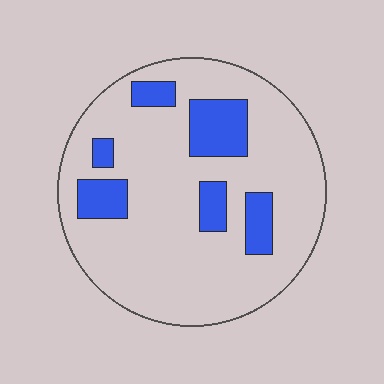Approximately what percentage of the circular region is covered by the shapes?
Approximately 20%.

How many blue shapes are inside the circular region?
6.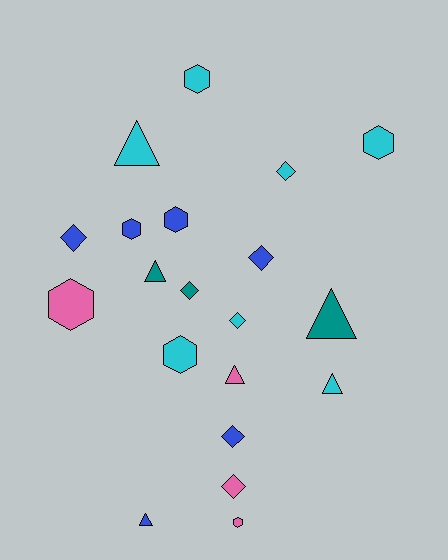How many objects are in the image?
There are 20 objects.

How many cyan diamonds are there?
There are 2 cyan diamonds.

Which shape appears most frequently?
Hexagon, with 7 objects.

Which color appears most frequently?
Cyan, with 7 objects.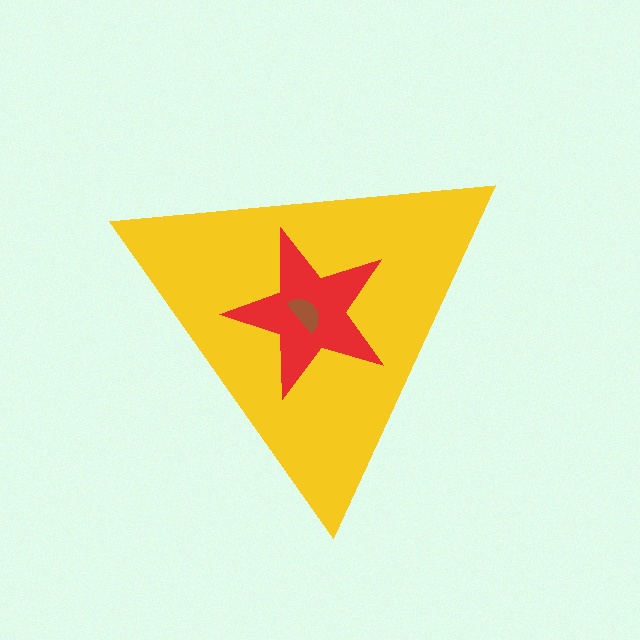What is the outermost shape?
The yellow triangle.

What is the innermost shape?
The brown semicircle.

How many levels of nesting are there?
3.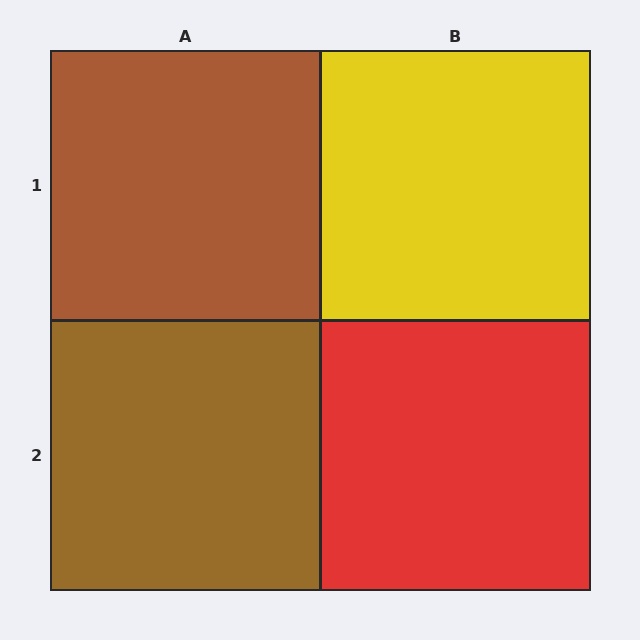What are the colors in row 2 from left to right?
Brown, red.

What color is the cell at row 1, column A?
Brown.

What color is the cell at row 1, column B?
Yellow.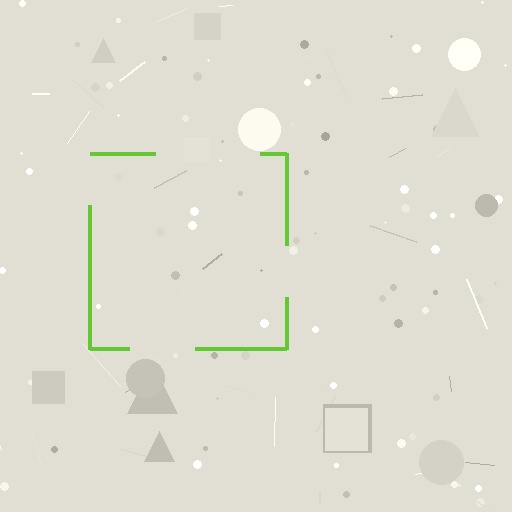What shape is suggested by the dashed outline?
The dashed outline suggests a square.